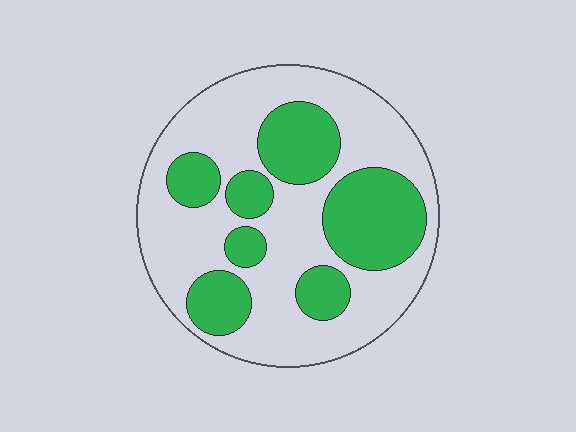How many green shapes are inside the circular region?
7.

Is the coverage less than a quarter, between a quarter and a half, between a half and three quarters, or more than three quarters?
Between a quarter and a half.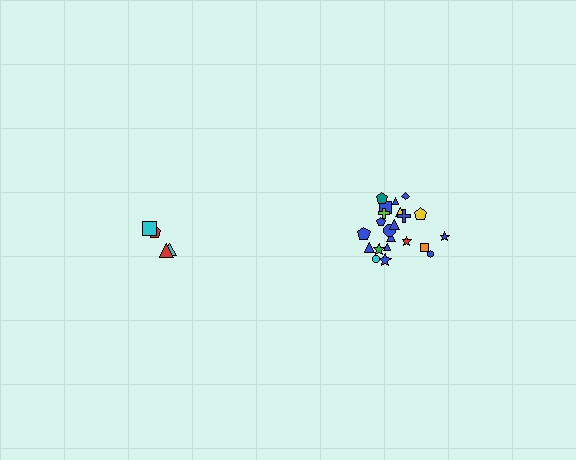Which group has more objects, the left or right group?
The right group.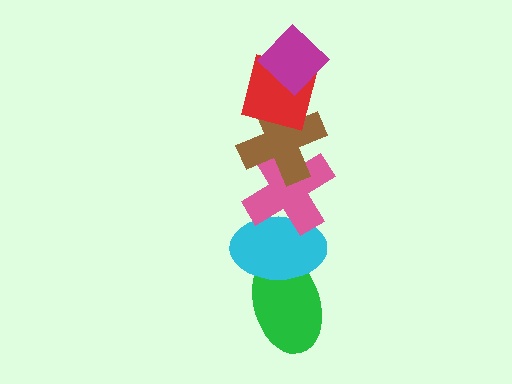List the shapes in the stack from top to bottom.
From top to bottom: the magenta diamond, the red square, the brown cross, the pink cross, the cyan ellipse, the green ellipse.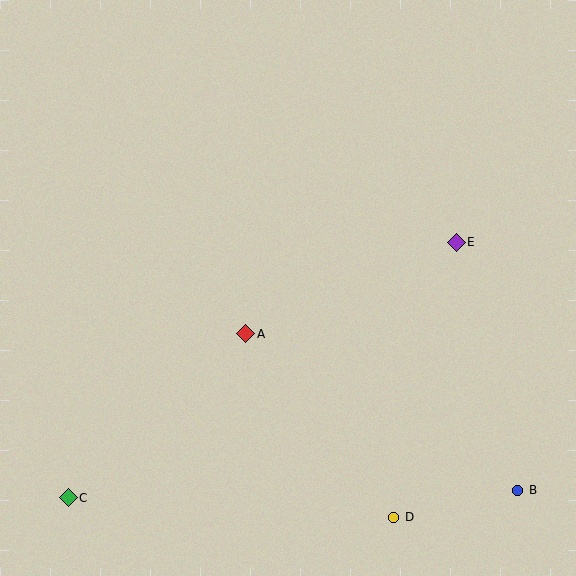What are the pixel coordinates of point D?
Point D is at (394, 517).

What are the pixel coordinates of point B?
Point B is at (518, 490).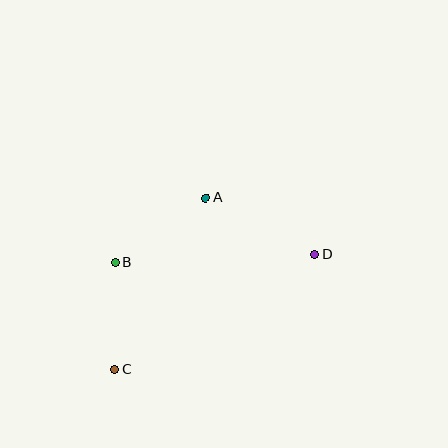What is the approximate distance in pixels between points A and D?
The distance between A and D is approximately 122 pixels.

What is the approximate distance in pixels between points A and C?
The distance between A and C is approximately 194 pixels.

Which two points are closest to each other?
Points B and C are closest to each other.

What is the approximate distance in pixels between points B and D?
The distance between B and D is approximately 199 pixels.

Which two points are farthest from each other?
Points C and D are farthest from each other.